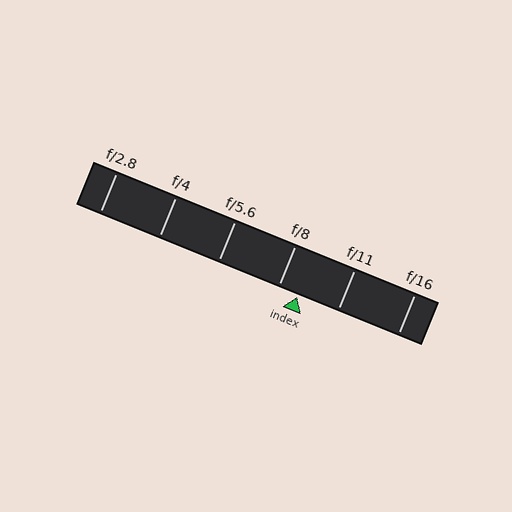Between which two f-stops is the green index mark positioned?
The index mark is between f/8 and f/11.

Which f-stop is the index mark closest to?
The index mark is closest to f/8.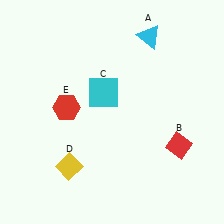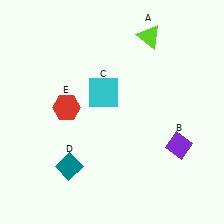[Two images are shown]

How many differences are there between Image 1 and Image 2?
There are 3 differences between the two images.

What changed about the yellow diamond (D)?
In Image 1, D is yellow. In Image 2, it changed to teal.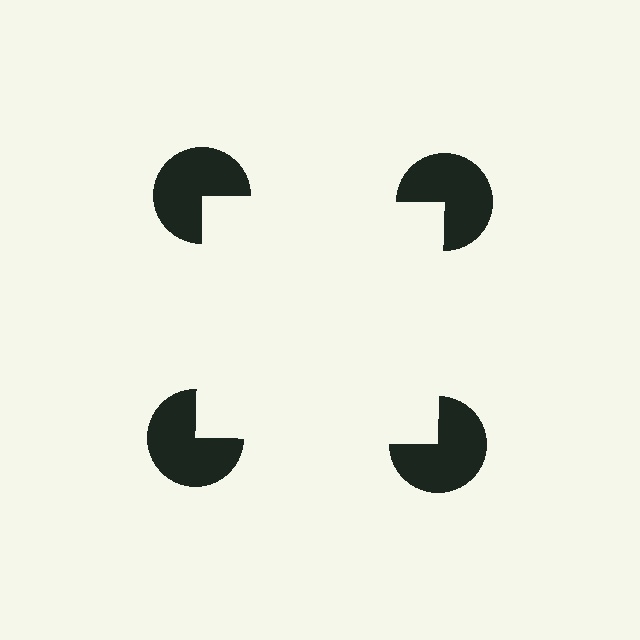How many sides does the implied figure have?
4 sides.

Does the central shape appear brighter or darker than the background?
It typically appears slightly brighter than the background, even though no actual brightness change is drawn.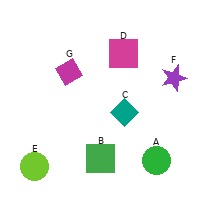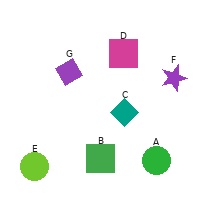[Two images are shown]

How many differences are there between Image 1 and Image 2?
There is 1 difference between the two images.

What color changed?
The diamond (G) changed from magenta in Image 1 to purple in Image 2.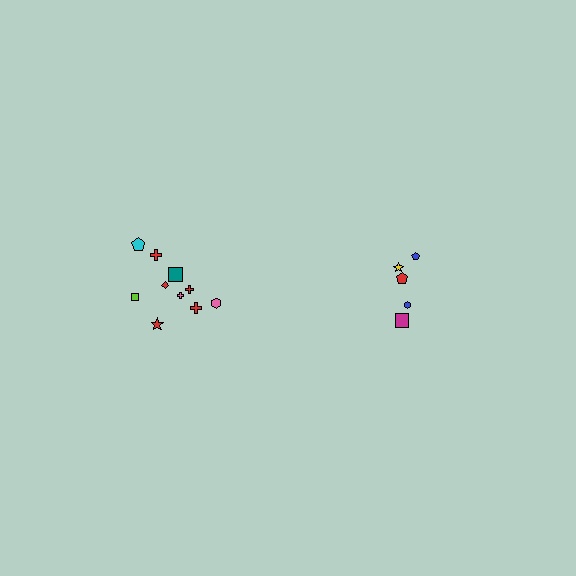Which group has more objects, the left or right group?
The left group.